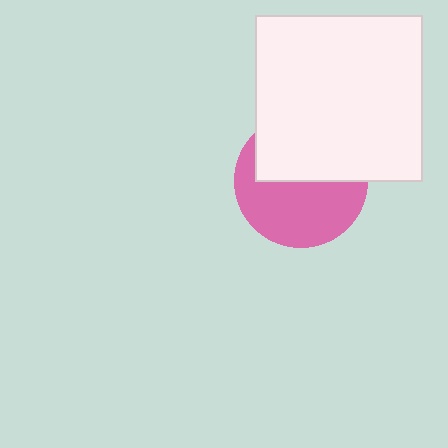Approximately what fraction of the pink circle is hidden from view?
Roughly 45% of the pink circle is hidden behind the white square.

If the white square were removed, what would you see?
You would see the complete pink circle.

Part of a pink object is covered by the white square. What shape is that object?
It is a circle.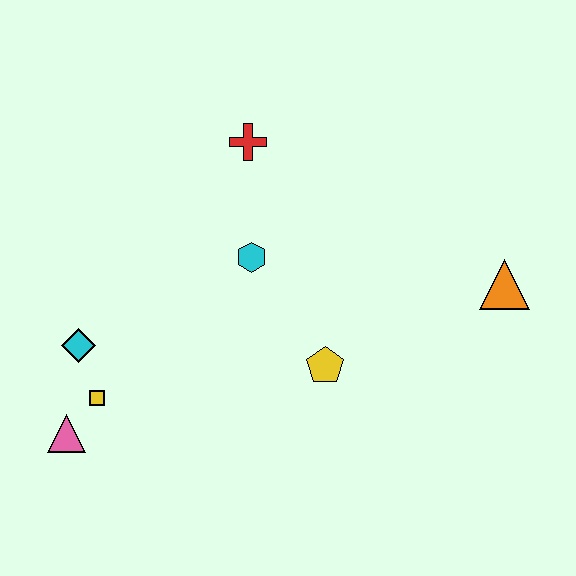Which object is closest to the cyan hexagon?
The red cross is closest to the cyan hexagon.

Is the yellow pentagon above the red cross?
No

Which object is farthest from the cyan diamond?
The orange triangle is farthest from the cyan diamond.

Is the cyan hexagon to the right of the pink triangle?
Yes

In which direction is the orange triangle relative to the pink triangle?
The orange triangle is to the right of the pink triangle.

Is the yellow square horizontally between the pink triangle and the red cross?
Yes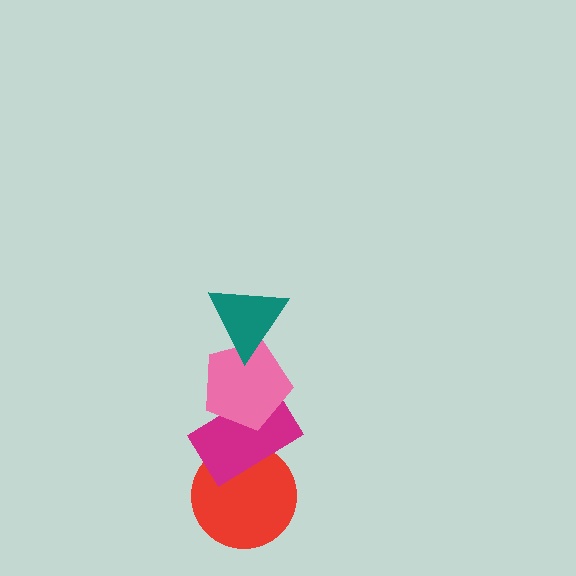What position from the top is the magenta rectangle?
The magenta rectangle is 3rd from the top.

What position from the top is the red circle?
The red circle is 4th from the top.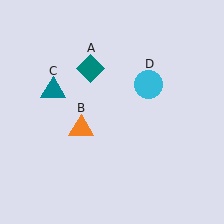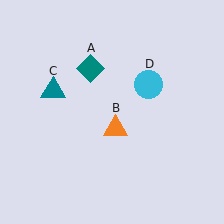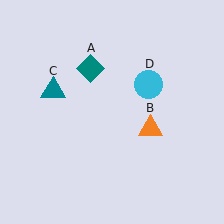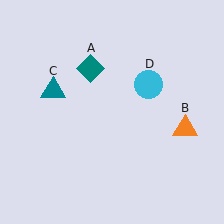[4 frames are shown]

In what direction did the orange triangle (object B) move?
The orange triangle (object B) moved right.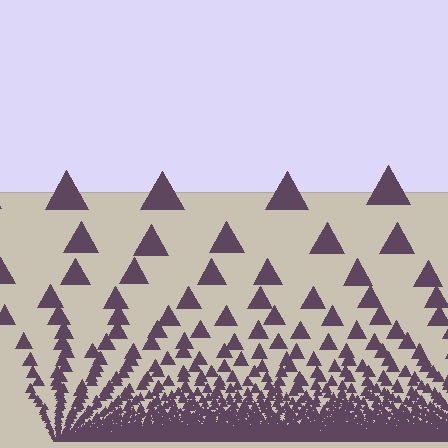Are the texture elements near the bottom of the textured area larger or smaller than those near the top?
Smaller. The gradient is inverted — elements near the bottom are smaller and denser.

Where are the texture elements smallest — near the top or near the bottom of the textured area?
Near the bottom.